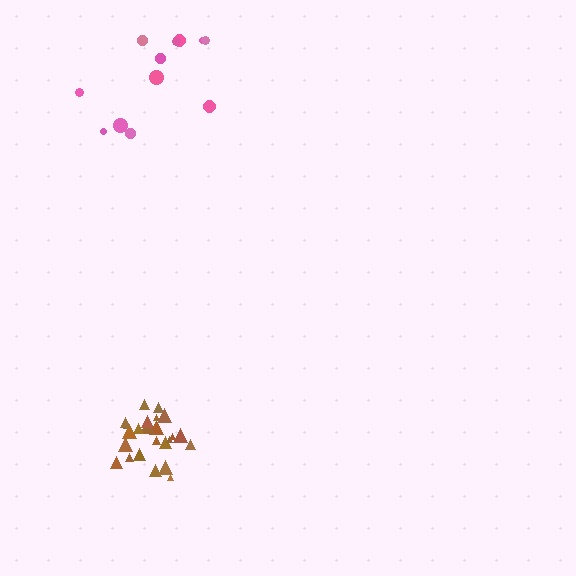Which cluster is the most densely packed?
Brown.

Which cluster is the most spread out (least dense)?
Pink.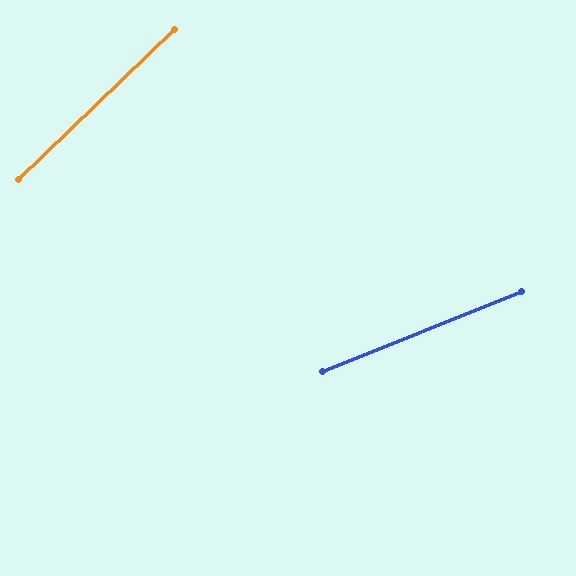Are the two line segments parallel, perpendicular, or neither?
Neither parallel nor perpendicular — they differ by about 22°.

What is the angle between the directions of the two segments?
Approximately 22 degrees.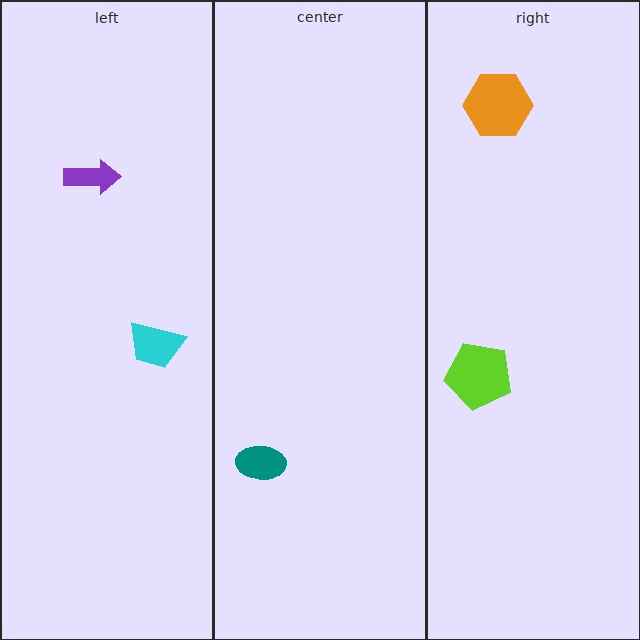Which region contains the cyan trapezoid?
The left region.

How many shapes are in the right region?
2.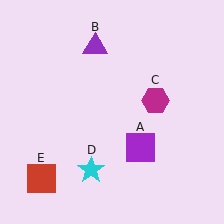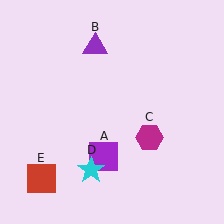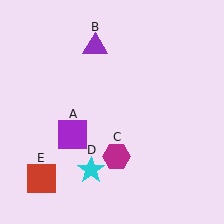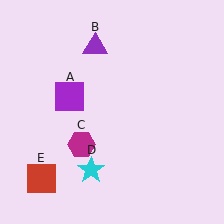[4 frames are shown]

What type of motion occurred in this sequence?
The purple square (object A), magenta hexagon (object C) rotated clockwise around the center of the scene.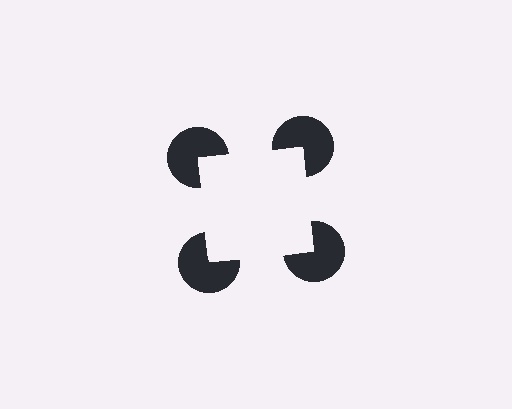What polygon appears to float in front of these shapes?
An illusory square — its edges are inferred from the aligned wedge cuts in the pac-man discs, not physically drawn.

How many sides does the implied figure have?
4 sides.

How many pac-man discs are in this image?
There are 4 — one at each vertex of the illusory square.